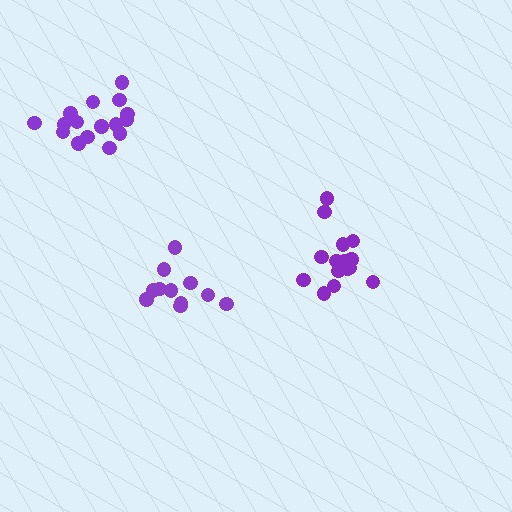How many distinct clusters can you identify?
There are 3 distinct clusters.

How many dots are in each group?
Group 1: 11 dots, Group 2: 15 dots, Group 3: 16 dots (42 total).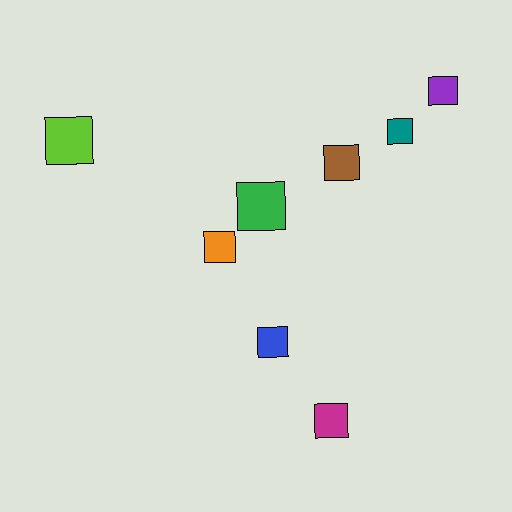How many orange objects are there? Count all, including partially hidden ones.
There is 1 orange object.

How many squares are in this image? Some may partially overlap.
There are 8 squares.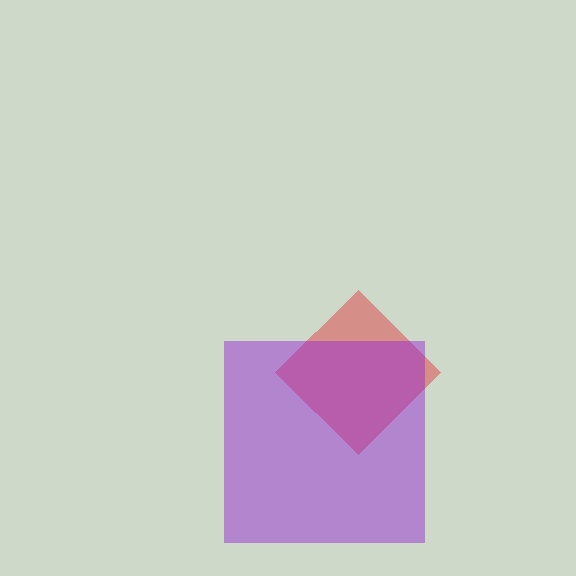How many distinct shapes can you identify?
There are 2 distinct shapes: a red diamond, a purple square.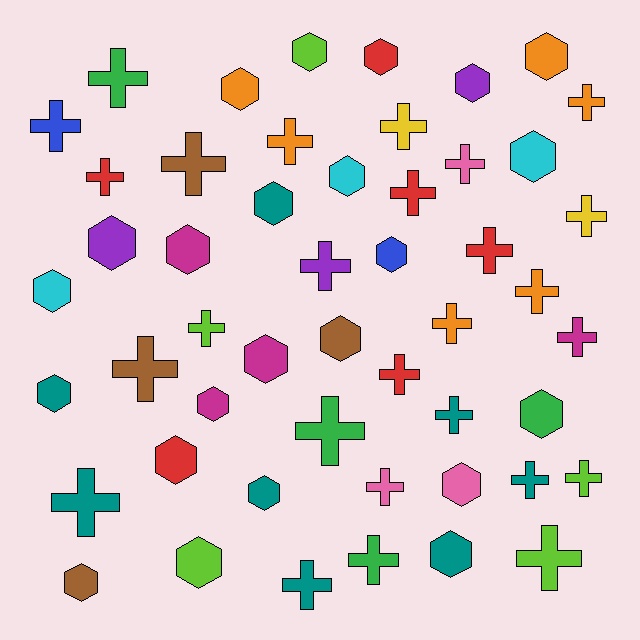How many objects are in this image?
There are 50 objects.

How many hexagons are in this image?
There are 23 hexagons.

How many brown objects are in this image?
There are 4 brown objects.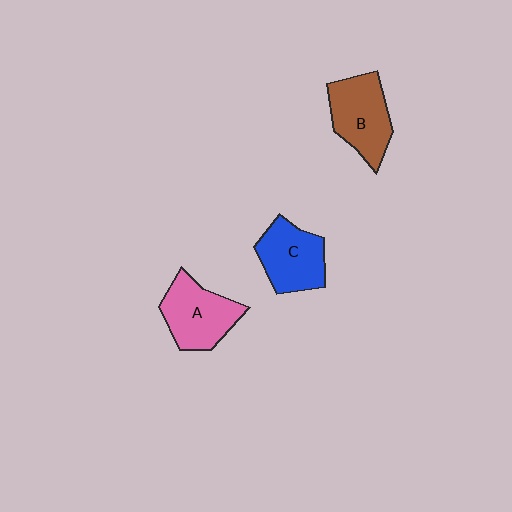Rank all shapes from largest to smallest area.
From largest to smallest: B (brown), A (pink), C (blue).